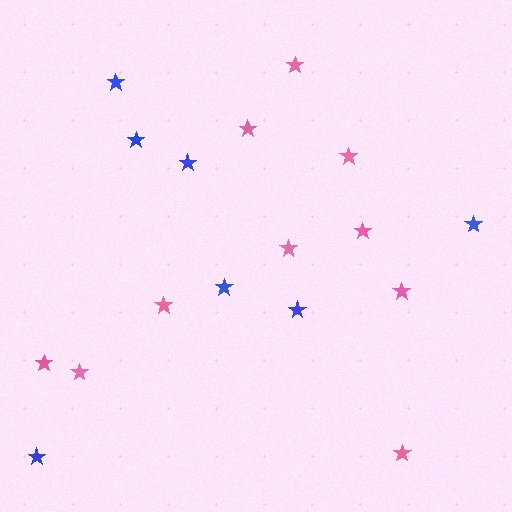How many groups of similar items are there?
There are 2 groups: one group of pink stars (10) and one group of blue stars (7).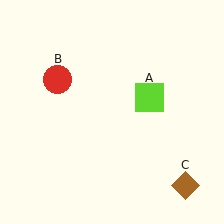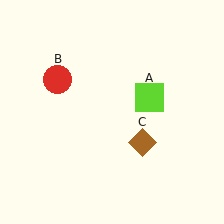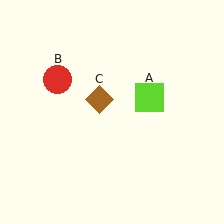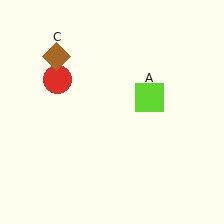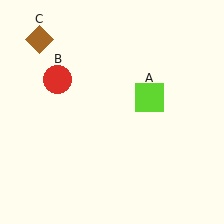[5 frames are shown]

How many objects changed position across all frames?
1 object changed position: brown diamond (object C).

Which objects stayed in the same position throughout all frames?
Lime square (object A) and red circle (object B) remained stationary.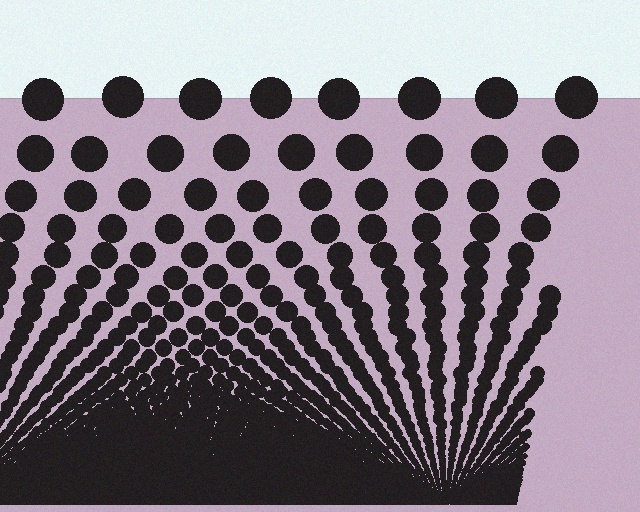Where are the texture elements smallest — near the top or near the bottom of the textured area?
Near the bottom.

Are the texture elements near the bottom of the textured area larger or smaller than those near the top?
Smaller. The gradient is inverted — elements near the bottom are smaller and denser.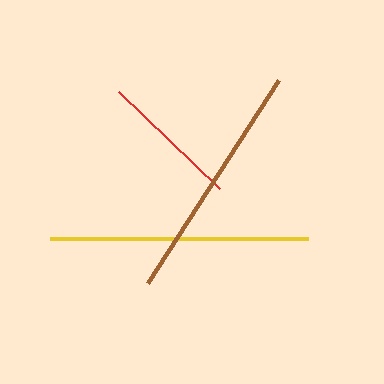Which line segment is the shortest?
The red line is the shortest at approximately 140 pixels.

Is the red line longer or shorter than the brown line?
The brown line is longer than the red line.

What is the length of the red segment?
The red segment is approximately 140 pixels long.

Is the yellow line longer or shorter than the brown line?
The yellow line is longer than the brown line.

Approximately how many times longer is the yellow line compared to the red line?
The yellow line is approximately 1.8 times the length of the red line.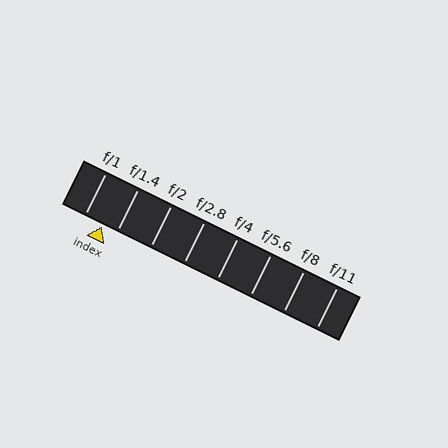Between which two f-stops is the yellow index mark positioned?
The index mark is between f/1 and f/1.4.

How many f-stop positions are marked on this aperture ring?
There are 8 f-stop positions marked.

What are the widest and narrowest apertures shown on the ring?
The widest aperture shown is f/1 and the narrowest is f/11.